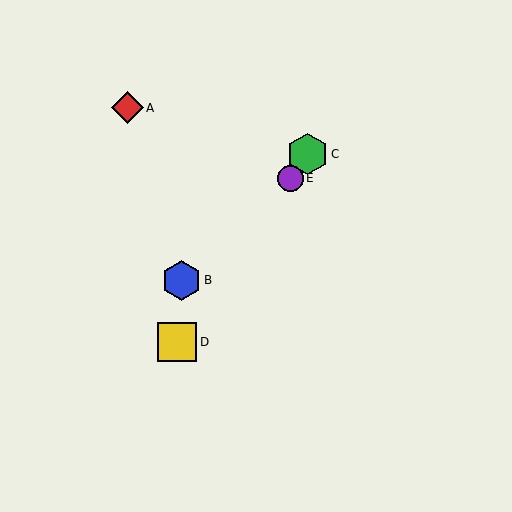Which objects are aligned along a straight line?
Objects C, D, E are aligned along a straight line.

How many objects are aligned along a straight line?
3 objects (C, D, E) are aligned along a straight line.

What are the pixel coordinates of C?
Object C is at (307, 154).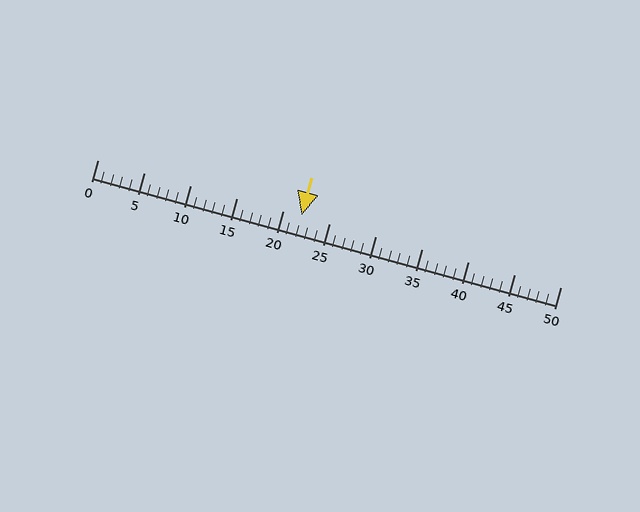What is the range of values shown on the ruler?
The ruler shows values from 0 to 50.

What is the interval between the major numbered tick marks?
The major tick marks are spaced 5 units apart.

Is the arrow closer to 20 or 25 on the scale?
The arrow is closer to 20.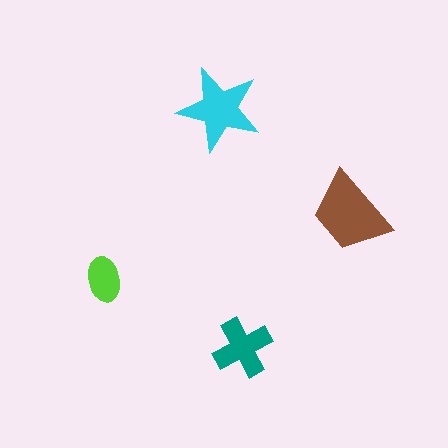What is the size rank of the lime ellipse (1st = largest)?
4th.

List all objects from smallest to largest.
The lime ellipse, the teal cross, the cyan star, the brown trapezoid.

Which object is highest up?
The cyan star is topmost.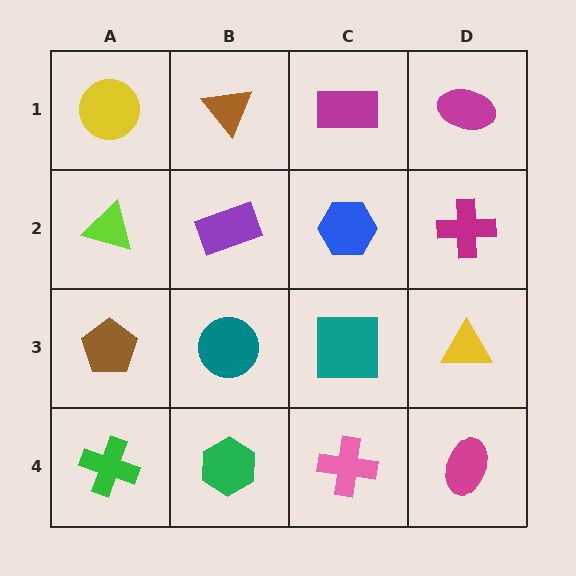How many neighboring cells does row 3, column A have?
3.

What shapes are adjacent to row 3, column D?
A magenta cross (row 2, column D), a magenta ellipse (row 4, column D), a teal square (row 3, column C).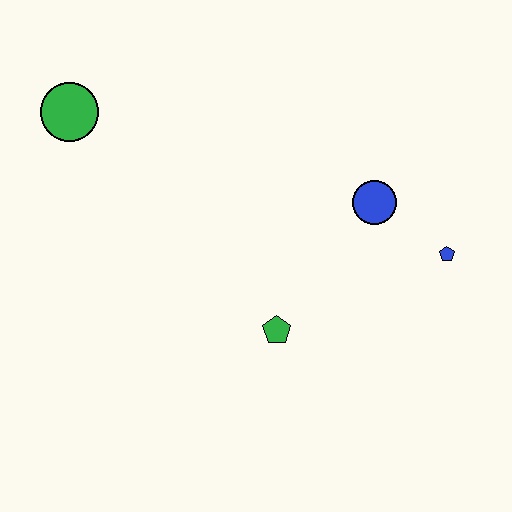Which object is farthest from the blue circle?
The green circle is farthest from the blue circle.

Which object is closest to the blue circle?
The blue pentagon is closest to the blue circle.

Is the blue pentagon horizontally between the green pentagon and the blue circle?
No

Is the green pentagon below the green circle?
Yes